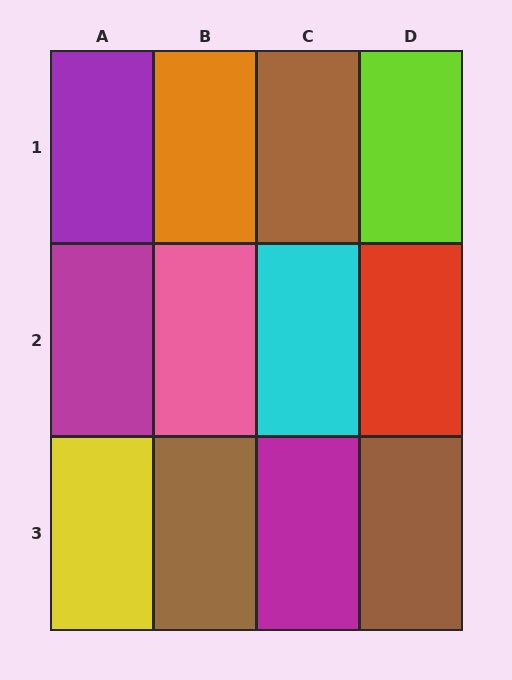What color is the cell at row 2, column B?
Pink.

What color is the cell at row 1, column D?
Lime.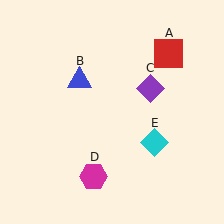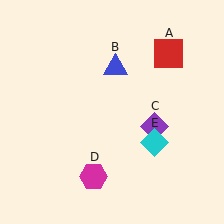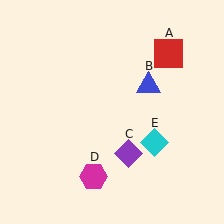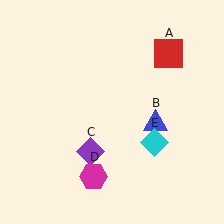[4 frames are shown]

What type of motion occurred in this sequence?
The blue triangle (object B), purple diamond (object C) rotated clockwise around the center of the scene.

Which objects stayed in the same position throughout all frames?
Red square (object A) and magenta hexagon (object D) and cyan diamond (object E) remained stationary.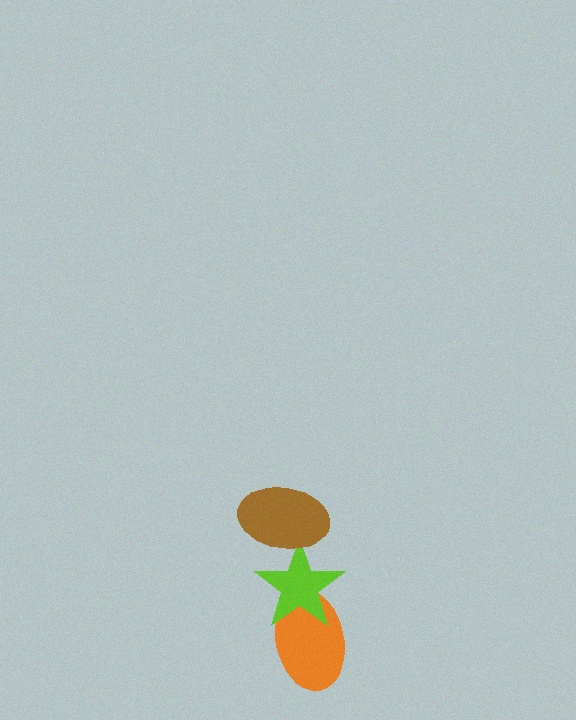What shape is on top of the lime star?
The brown ellipse is on top of the lime star.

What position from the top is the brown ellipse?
The brown ellipse is 1st from the top.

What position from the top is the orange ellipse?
The orange ellipse is 3rd from the top.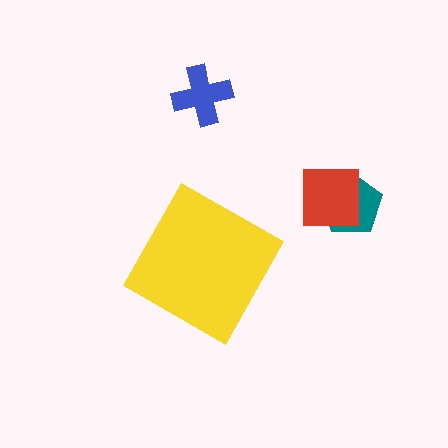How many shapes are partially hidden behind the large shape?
0 shapes are partially hidden.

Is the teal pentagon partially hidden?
No, the teal pentagon is fully visible.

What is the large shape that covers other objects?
A yellow diamond.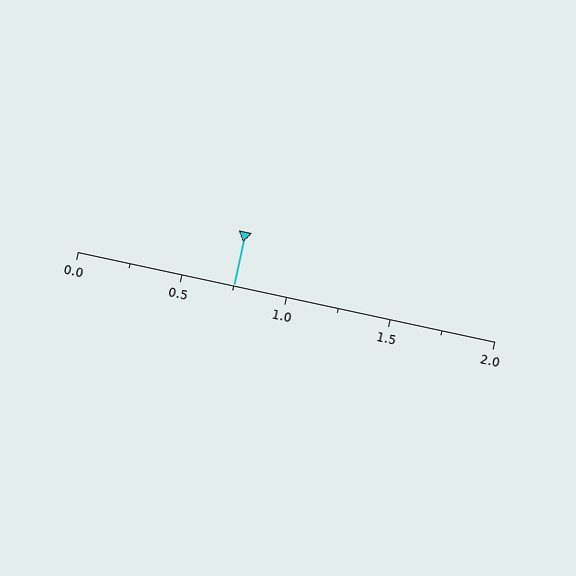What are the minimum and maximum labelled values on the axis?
The axis runs from 0.0 to 2.0.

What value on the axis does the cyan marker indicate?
The marker indicates approximately 0.75.